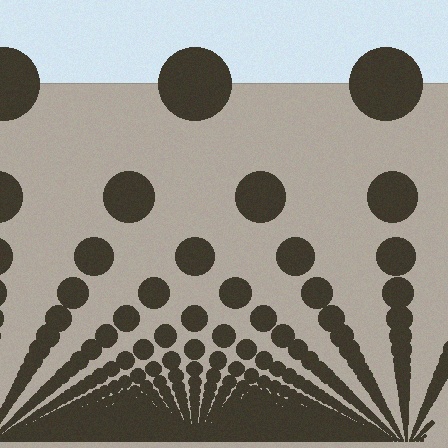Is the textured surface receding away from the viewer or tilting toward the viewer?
The surface appears to tilt toward the viewer. Texture elements get larger and sparser toward the top.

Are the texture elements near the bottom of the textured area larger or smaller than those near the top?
Smaller. The gradient is inverted — elements near the bottom are smaller and denser.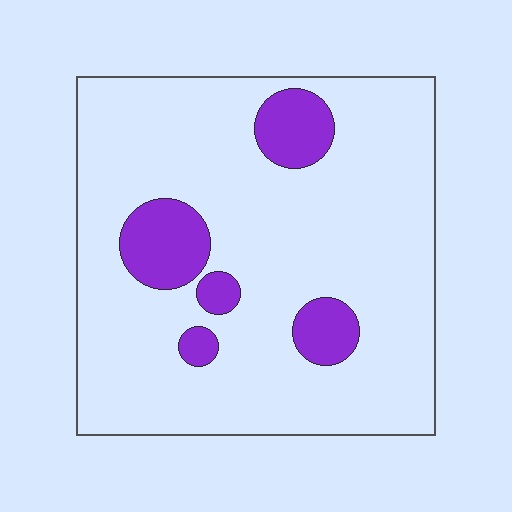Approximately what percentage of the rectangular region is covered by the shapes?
Approximately 15%.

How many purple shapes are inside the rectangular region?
5.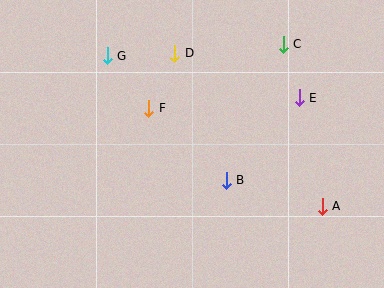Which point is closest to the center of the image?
Point B at (226, 180) is closest to the center.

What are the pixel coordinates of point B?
Point B is at (226, 180).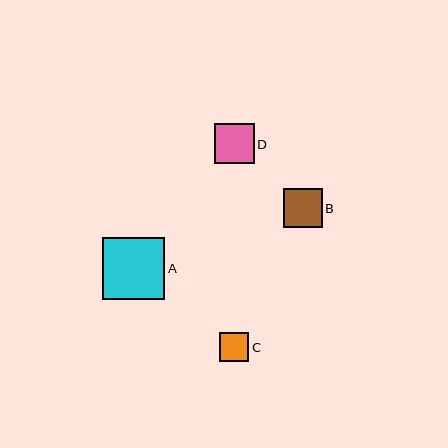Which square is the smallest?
Square C is the smallest with a size of approximately 30 pixels.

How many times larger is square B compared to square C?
Square B is approximately 1.3 times the size of square C.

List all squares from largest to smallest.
From largest to smallest: A, D, B, C.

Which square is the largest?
Square A is the largest with a size of approximately 62 pixels.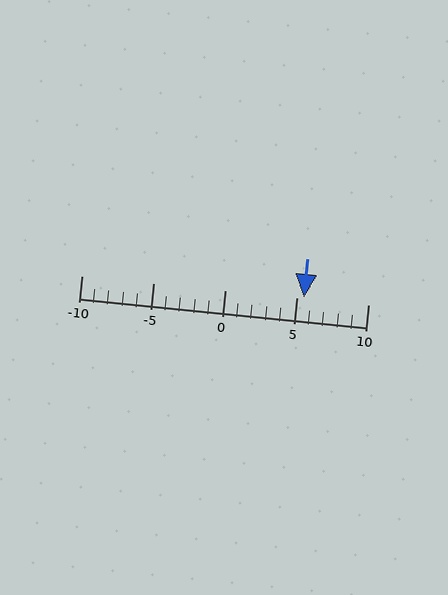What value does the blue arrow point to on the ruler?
The blue arrow points to approximately 6.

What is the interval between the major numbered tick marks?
The major tick marks are spaced 5 units apart.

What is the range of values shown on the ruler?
The ruler shows values from -10 to 10.